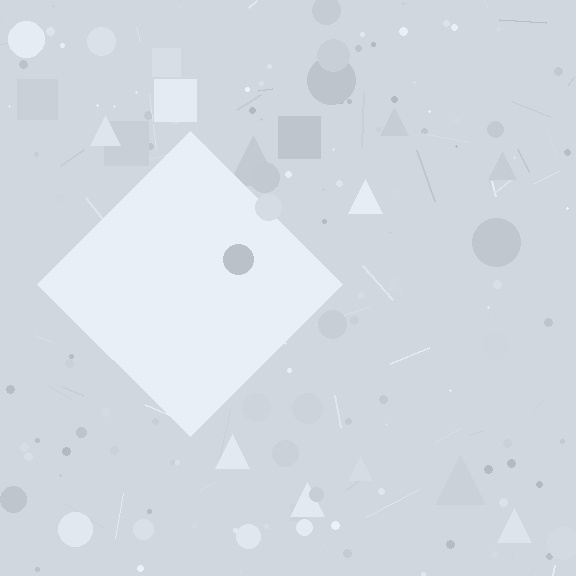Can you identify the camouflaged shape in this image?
The camouflaged shape is a diamond.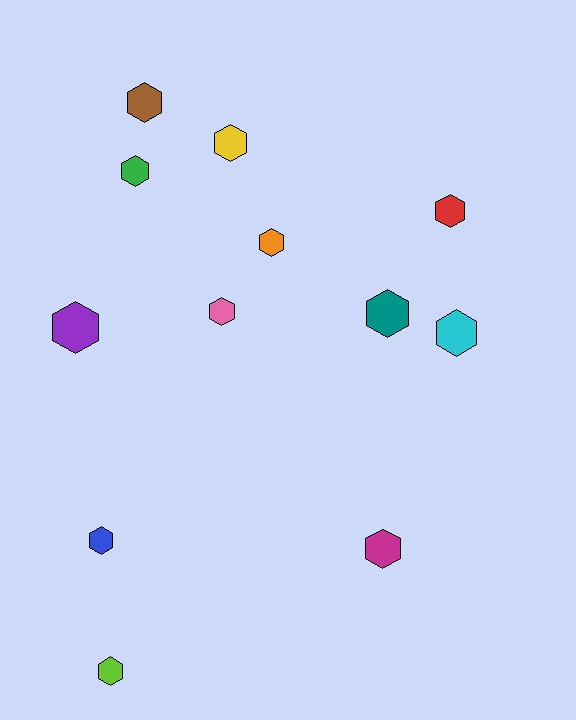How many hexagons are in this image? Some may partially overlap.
There are 12 hexagons.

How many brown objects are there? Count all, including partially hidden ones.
There is 1 brown object.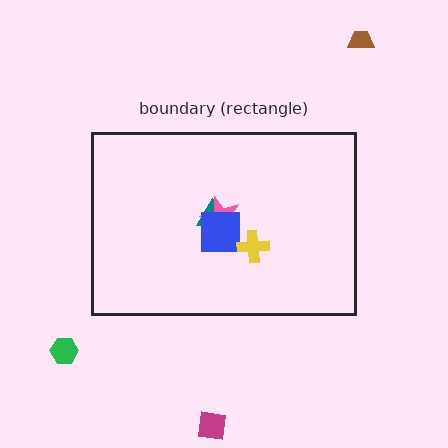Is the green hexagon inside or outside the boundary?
Outside.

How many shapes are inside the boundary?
4 inside, 3 outside.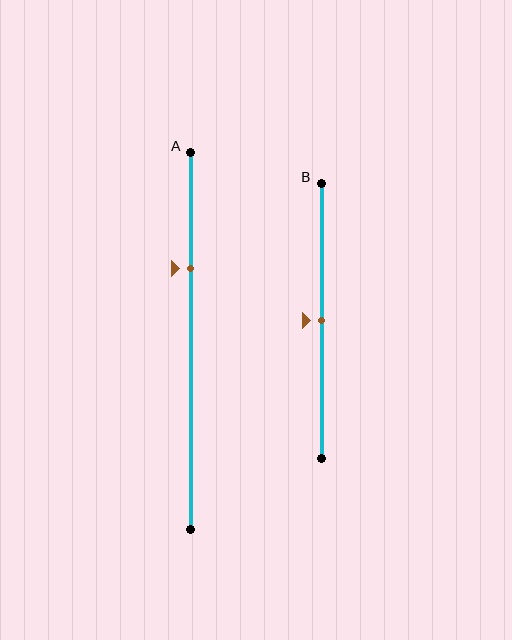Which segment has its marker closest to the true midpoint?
Segment B has its marker closest to the true midpoint.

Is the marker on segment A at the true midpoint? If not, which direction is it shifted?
No, the marker on segment A is shifted upward by about 19% of the segment length.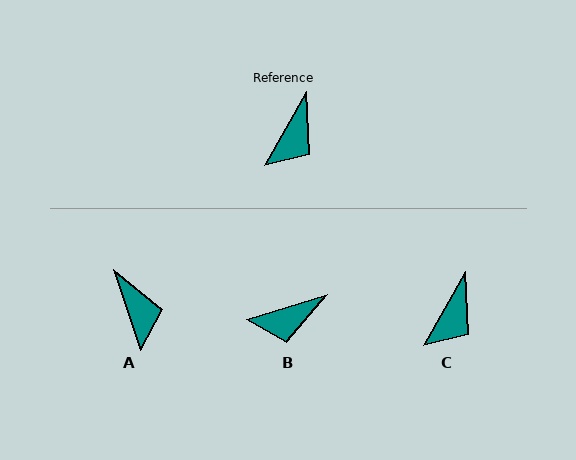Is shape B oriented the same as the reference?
No, it is off by about 43 degrees.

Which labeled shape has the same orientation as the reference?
C.